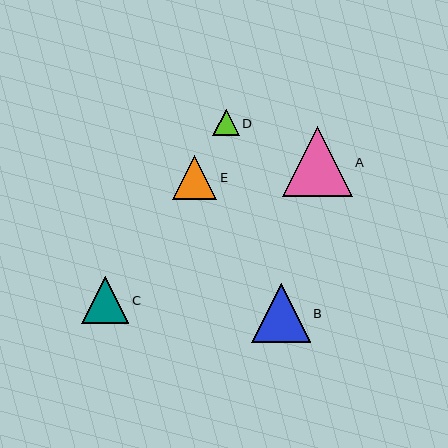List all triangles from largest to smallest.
From largest to smallest: A, B, C, E, D.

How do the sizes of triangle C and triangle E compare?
Triangle C and triangle E are approximately the same size.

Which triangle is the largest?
Triangle A is the largest with a size of approximately 70 pixels.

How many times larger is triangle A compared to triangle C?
Triangle A is approximately 1.5 times the size of triangle C.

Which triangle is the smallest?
Triangle D is the smallest with a size of approximately 27 pixels.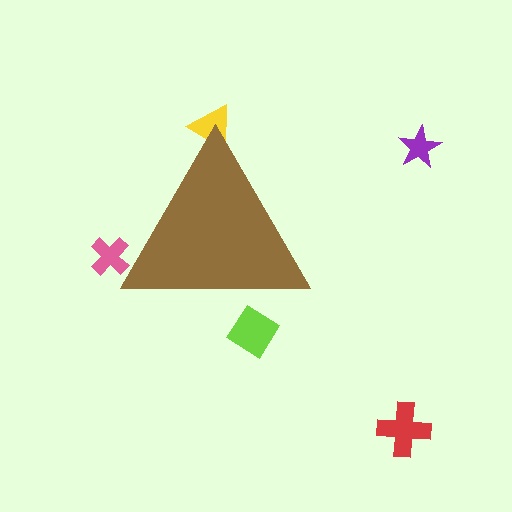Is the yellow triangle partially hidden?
Yes, the yellow triangle is partially hidden behind the brown triangle.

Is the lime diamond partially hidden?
Yes, the lime diamond is partially hidden behind the brown triangle.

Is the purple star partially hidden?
No, the purple star is fully visible.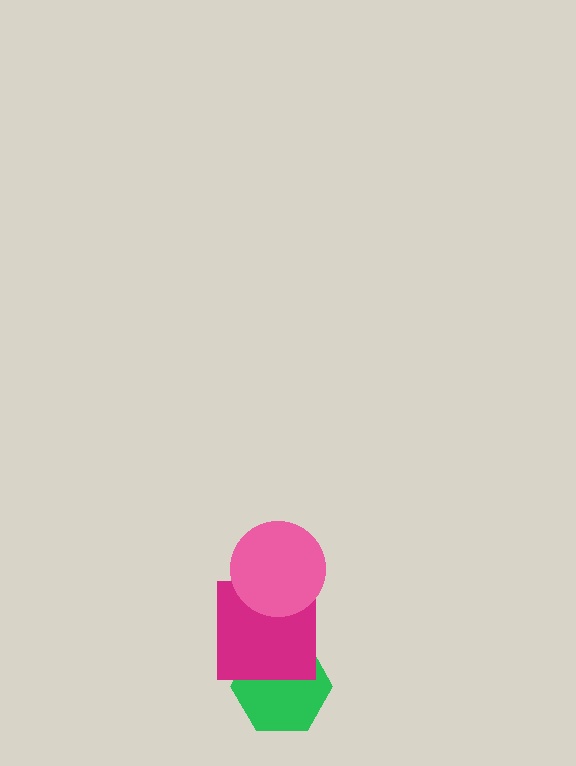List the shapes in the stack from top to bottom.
From top to bottom: the pink circle, the magenta square, the green hexagon.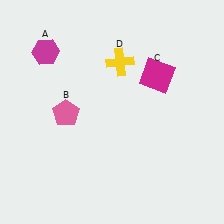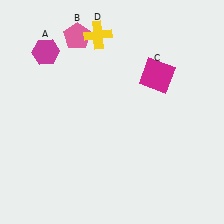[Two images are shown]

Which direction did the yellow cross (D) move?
The yellow cross (D) moved up.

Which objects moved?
The objects that moved are: the pink pentagon (B), the yellow cross (D).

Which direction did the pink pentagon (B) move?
The pink pentagon (B) moved up.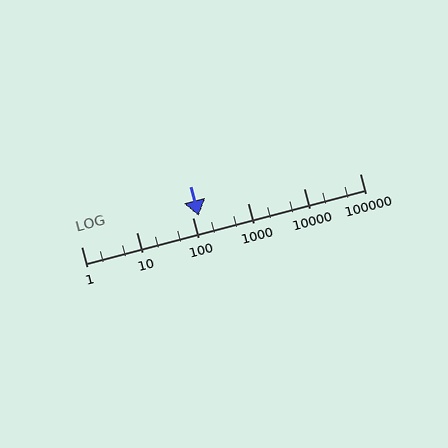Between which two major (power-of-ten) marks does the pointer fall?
The pointer is between 100 and 1000.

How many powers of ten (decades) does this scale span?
The scale spans 5 decades, from 1 to 100000.